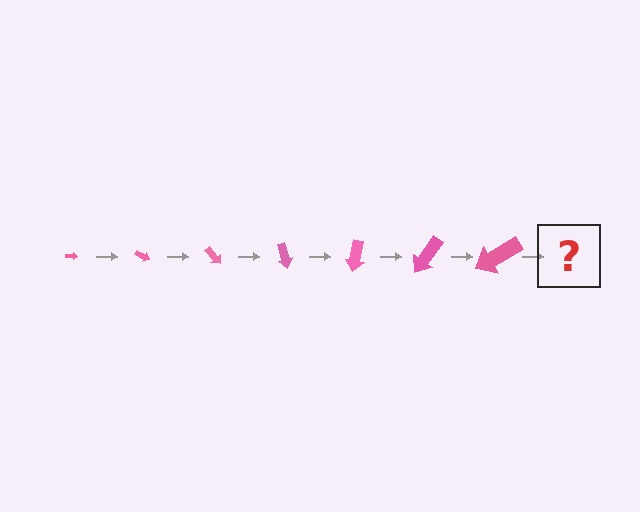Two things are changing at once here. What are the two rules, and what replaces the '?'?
The two rules are that the arrow grows larger each step and it rotates 25 degrees each step. The '?' should be an arrow, larger than the previous one and rotated 175 degrees from the start.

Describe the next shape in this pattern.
It should be an arrow, larger than the previous one and rotated 175 degrees from the start.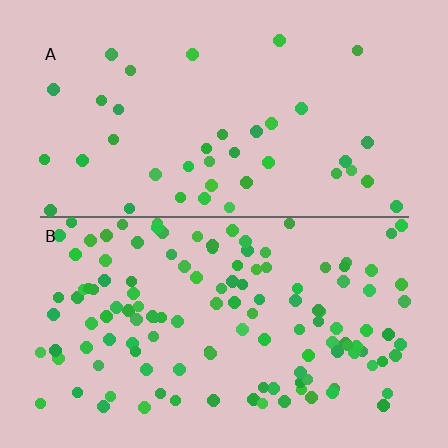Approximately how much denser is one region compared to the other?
Approximately 3.3× — region B over region A.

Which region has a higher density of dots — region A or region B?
B (the bottom).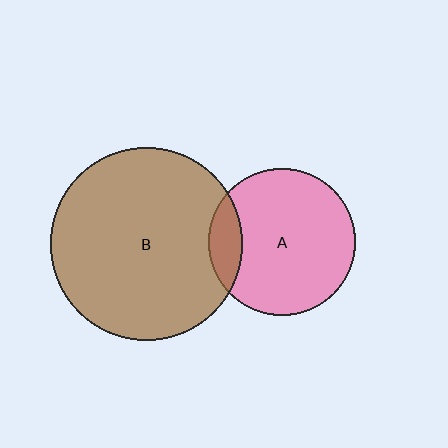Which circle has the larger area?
Circle B (brown).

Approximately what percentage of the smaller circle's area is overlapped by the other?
Approximately 15%.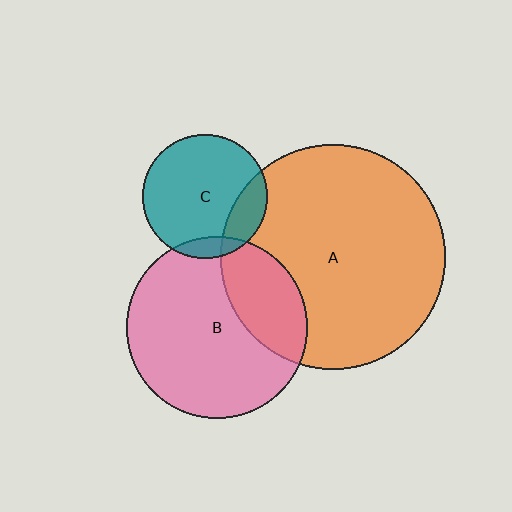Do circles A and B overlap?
Yes.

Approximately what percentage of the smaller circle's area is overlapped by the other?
Approximately 25%.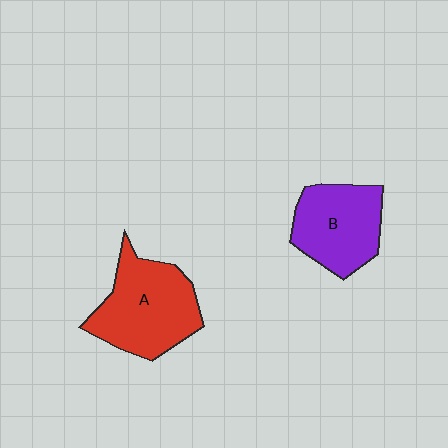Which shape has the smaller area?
Shape B (purple).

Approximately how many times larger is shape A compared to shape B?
Approximately 1.2 times.